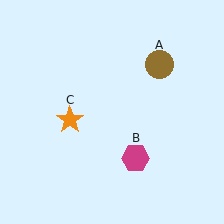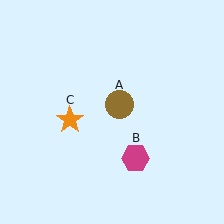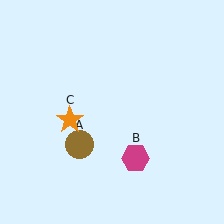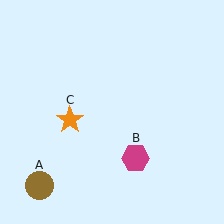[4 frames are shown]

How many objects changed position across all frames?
1 object changed position: brown circle (object A).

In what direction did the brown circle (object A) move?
The brown circle (object A) moved down and to the left.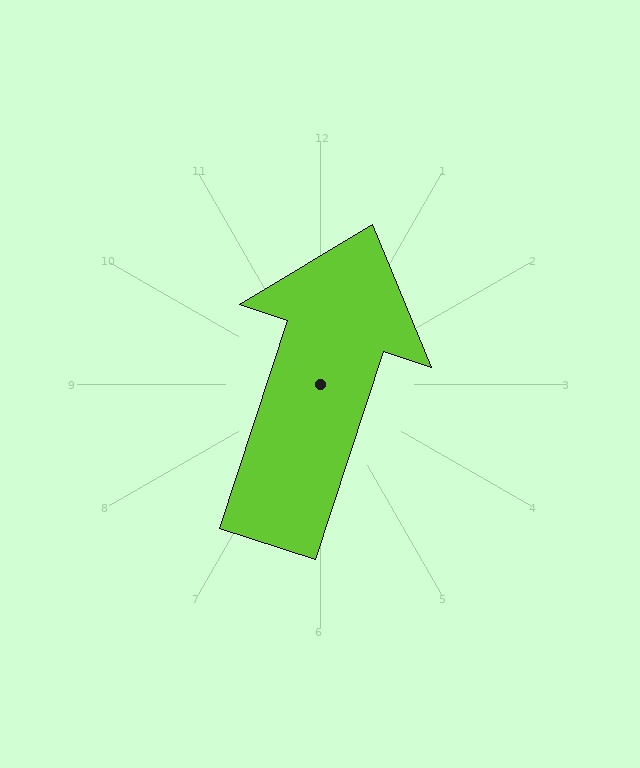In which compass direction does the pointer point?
North.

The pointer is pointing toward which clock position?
Roughly 1 o'clock.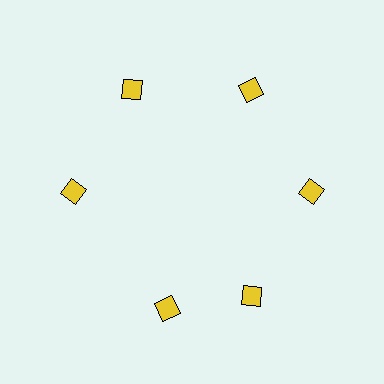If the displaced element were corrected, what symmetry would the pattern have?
It would have 6-fold rotational symmetry — the pattern would map onto itself every 60 degrees.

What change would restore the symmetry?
The symmetry would be restored by rotating it back into even spacing with its neighbors so that all 6 diamonds sit at equal angles and equal distance from the center.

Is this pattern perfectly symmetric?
No. The 6 yellow diamonds are arranged in a ring, but one element near the 7 o'clock position is rotated out of alignment along the ring, breaking the 6-fold rotational symmetry.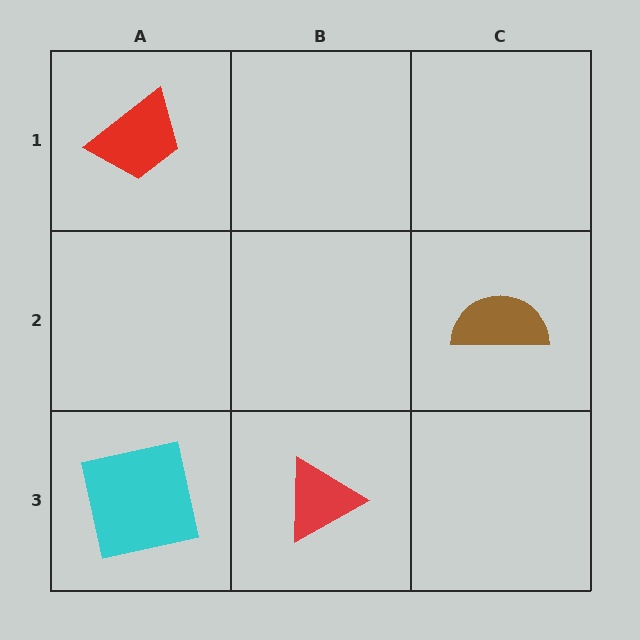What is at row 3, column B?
A red triangle.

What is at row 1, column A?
A red trapezoid.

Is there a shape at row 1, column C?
No, that cell is empty.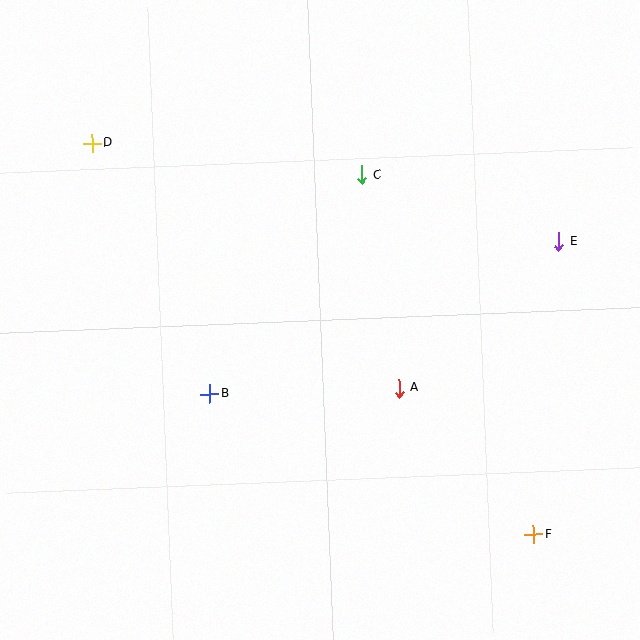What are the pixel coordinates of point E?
Point E is at (559, 241).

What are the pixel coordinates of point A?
Point A is at (399, 388).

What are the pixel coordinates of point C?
Point C is at (362, 175).